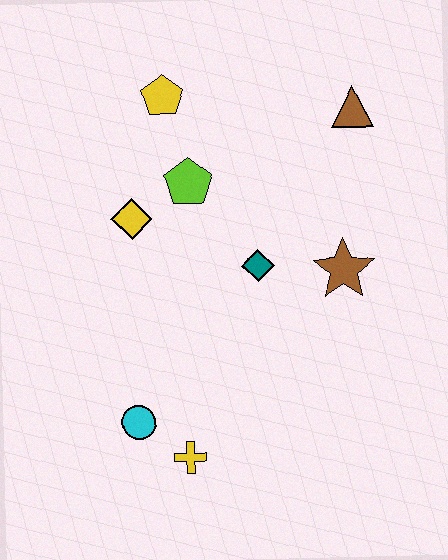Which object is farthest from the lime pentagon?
The yellow cross is farthest from the lime pentagon.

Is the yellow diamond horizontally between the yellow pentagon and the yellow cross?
No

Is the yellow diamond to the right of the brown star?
No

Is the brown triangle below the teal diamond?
No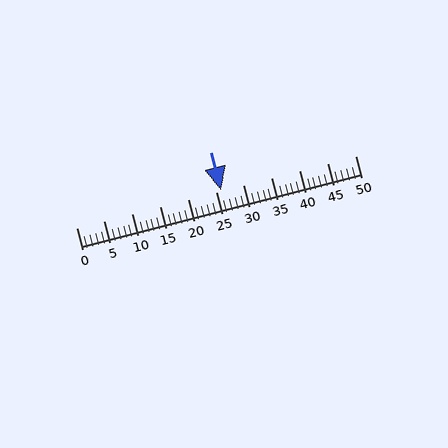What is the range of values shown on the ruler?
The ruler shows values from 0 to 50.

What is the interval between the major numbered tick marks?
The major tick marks are spaced 5 units apart.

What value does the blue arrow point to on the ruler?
The blue arrow points to approximately 26.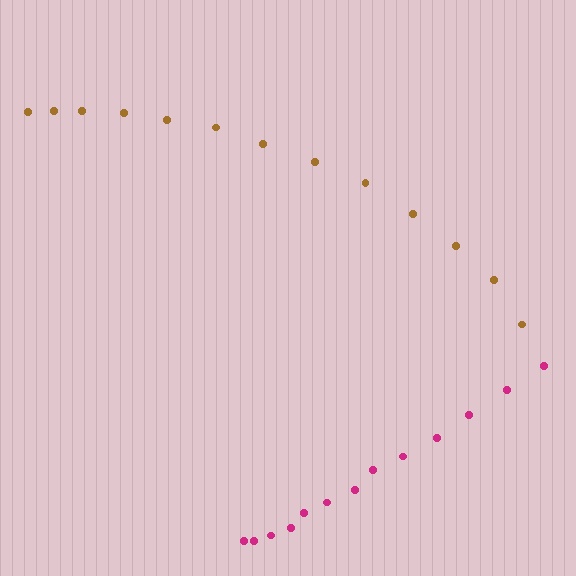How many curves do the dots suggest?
There are 2 distinct paths.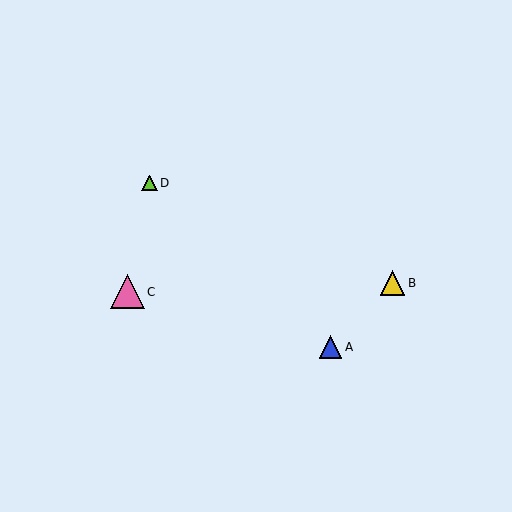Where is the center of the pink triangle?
The center of the pink triangle is at (127, 292).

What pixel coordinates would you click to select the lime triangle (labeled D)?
Click at (149, 183) to select the lime triangle D.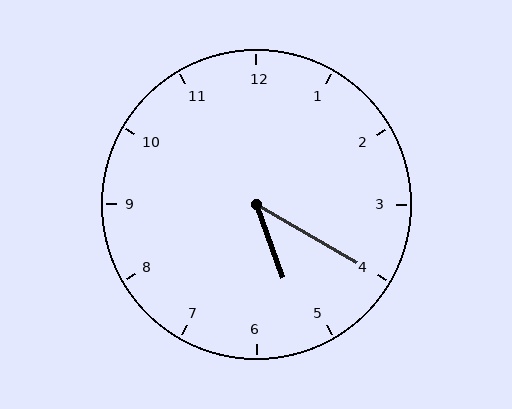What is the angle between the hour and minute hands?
Approximately 40 degrees.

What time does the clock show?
5:20.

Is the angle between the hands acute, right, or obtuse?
It is acute.